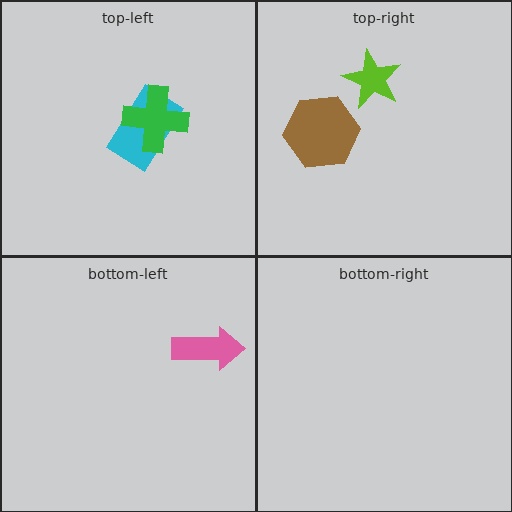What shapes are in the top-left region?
The cyan rectangle, the green cross.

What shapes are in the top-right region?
The brown hexagon, the lime star.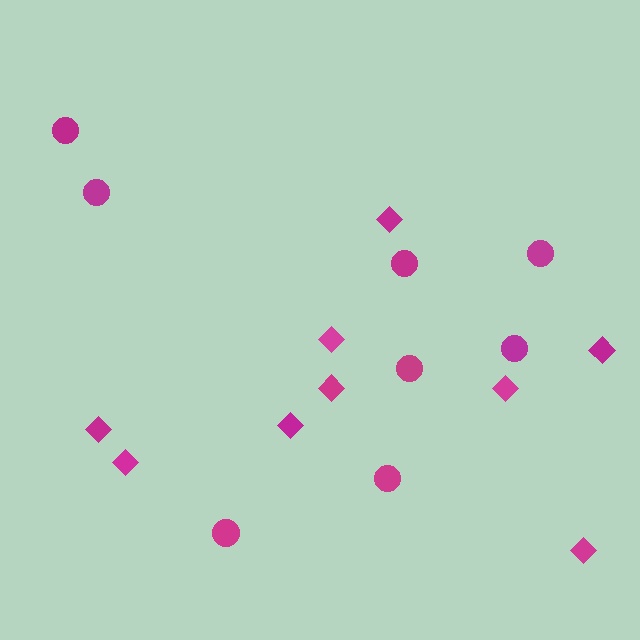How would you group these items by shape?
There are 2 groups: one group of circles (8) and one group of diamonds (9).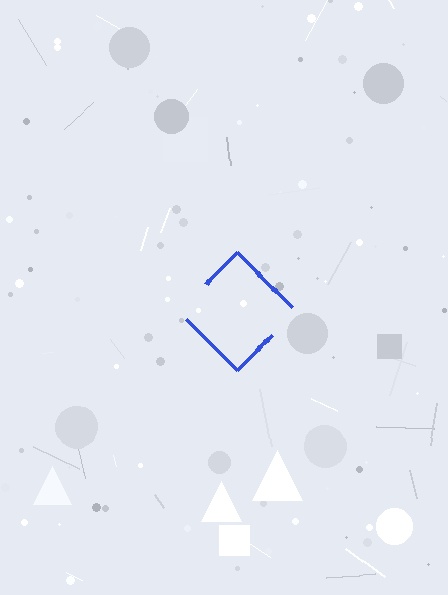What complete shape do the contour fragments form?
The contour fragments form a diamond.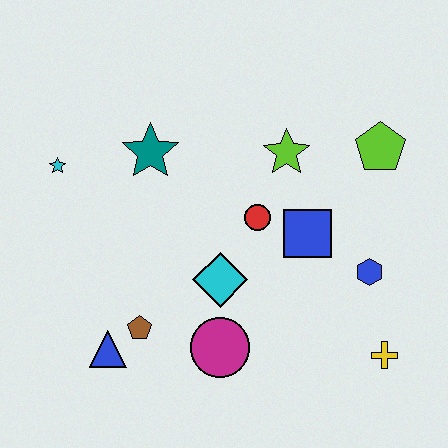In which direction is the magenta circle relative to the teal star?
The magenta circle is below the teal star.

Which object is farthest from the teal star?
The yellow cross is farthest from the teal star.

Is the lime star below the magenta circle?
No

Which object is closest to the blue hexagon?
The blue square is closest to the blue hexagon.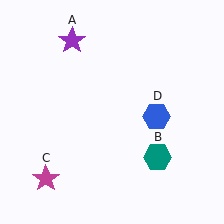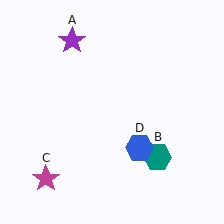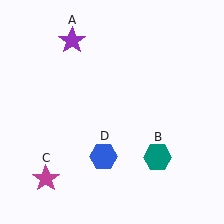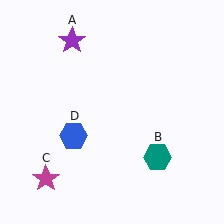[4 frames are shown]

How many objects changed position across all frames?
1 object changed position: blue hexagon (object D).